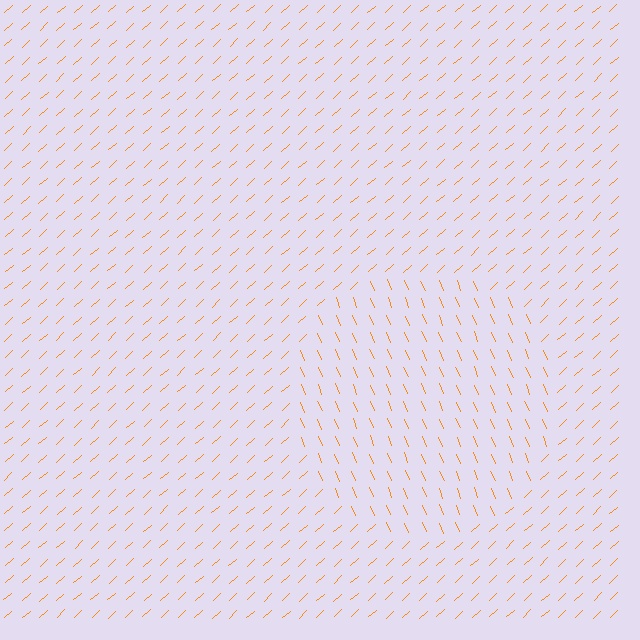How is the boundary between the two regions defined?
The boundary is defined purely by a change in line orientation (approximately 70 degrees difference). All lines are the same color and thickness.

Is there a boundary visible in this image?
Yes, there is a texture boundary formed by a change in line orientation.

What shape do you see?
I see a circle.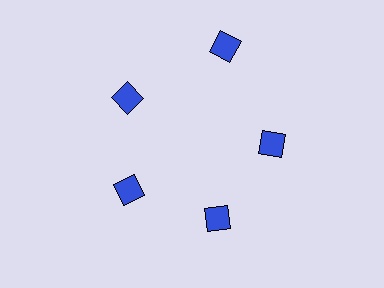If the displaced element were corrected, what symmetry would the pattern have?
It would have 5-fold rotational symmetry — the pattern would map onto itself every 72 degrees.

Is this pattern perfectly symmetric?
No. The 5 blue diamonds are arranged in a ring, but one element near the 1 o'clock position is pushed outward from the center, breaking the 5-fold rotational symmetry.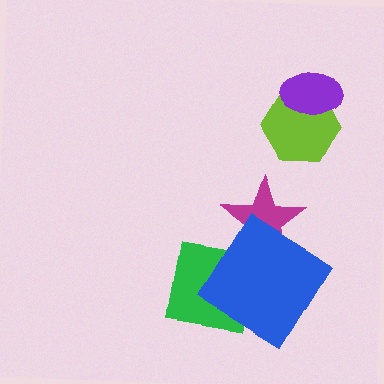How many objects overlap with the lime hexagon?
1 object overlaps with the lime hexagon.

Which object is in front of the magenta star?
The blue diamond is in front of the magenta star.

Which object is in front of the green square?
The blue diamond is in front of the green square.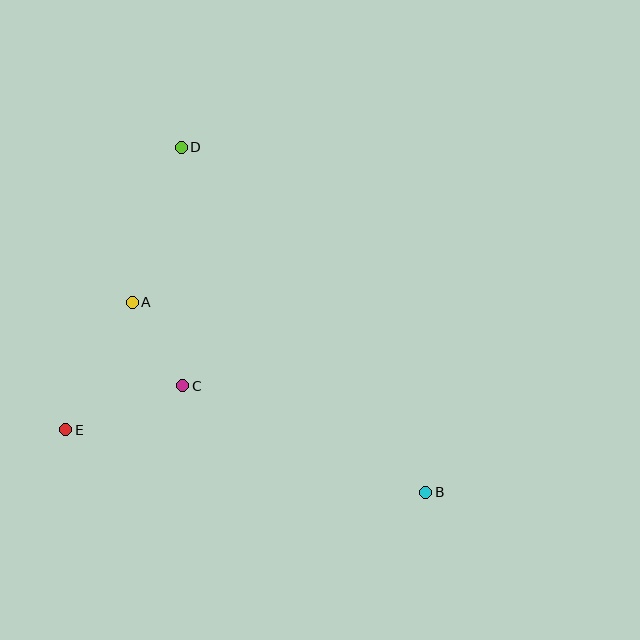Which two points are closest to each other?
Points A and C are closest to each other.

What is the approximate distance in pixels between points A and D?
The distance between A and D is approximately 163 pixels.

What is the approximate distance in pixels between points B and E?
The distance between B and E is approximately 365 pixels.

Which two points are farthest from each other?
Points B and D are farthest from each other.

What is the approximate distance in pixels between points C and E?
The distance between C and E is approximately 125 pixels.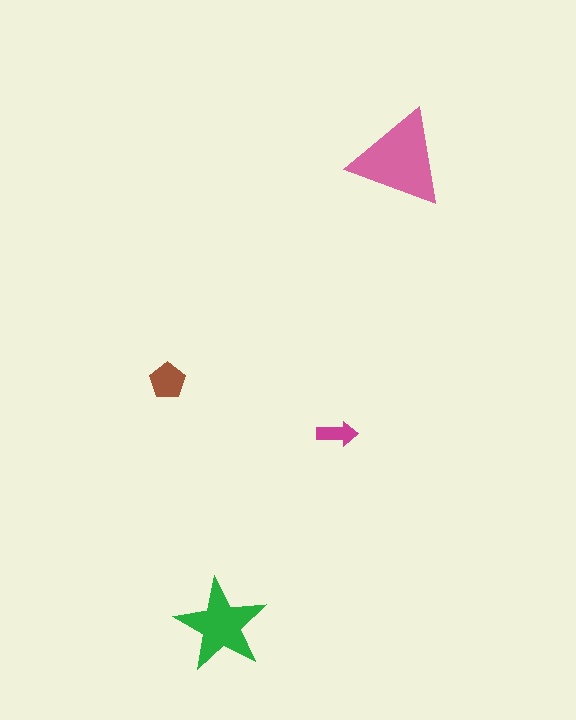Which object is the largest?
The pink triangle.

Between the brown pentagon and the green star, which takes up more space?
The green star.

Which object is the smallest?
The magenta arrow.